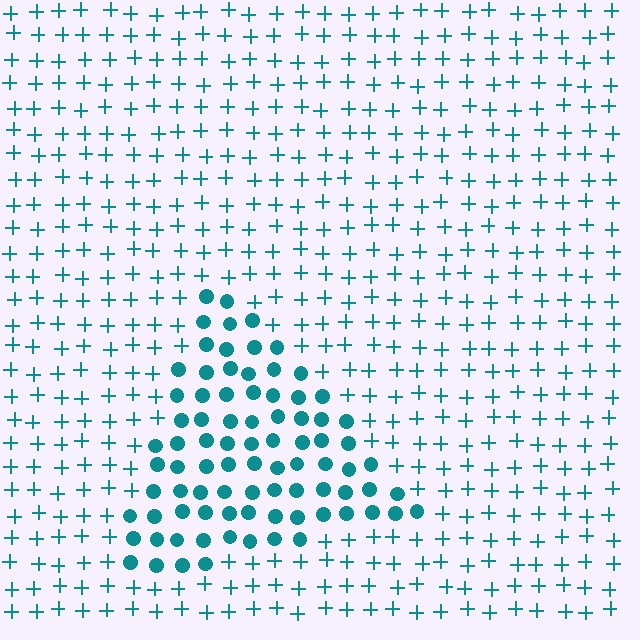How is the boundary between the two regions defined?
The boundary is defined by a change in element shape: circles inside vs. plus signs outside. All elements share the same color and spacing.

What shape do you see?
I see a triangle.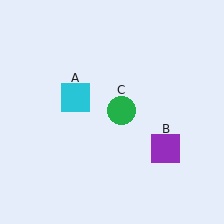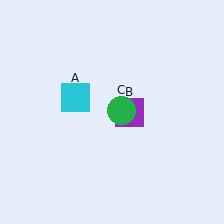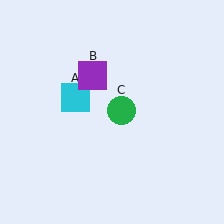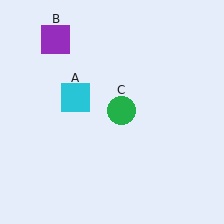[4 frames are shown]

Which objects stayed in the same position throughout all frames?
Cyan square (object A) and green circle (object C) remained stationary.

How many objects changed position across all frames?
1 object changed position: purple square (object B).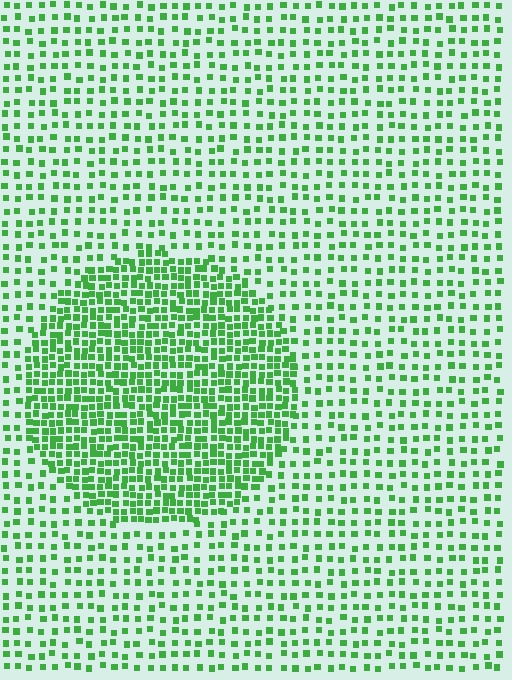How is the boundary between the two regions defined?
The boundary is defined by a change in element density (approximately 2.2x ratio). All elements are the same color, size, and shape.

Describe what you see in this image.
The image contains small green elements arranged at two different densities. A circle-shaped region is visible where the elements are more densely packed than the surrounding area.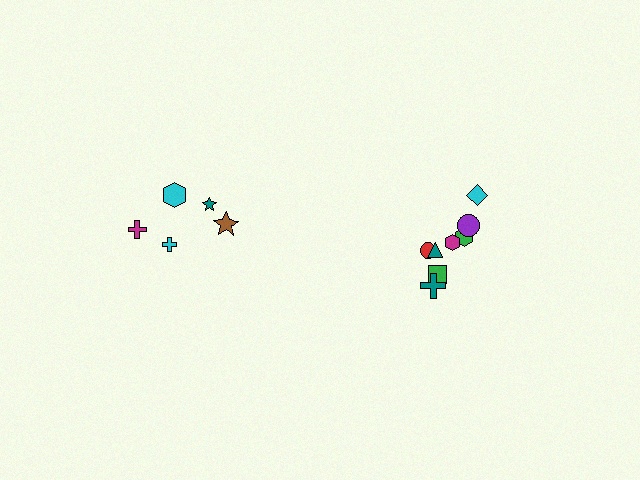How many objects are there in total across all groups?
There are 13 objects.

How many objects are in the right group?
There are 8 objects.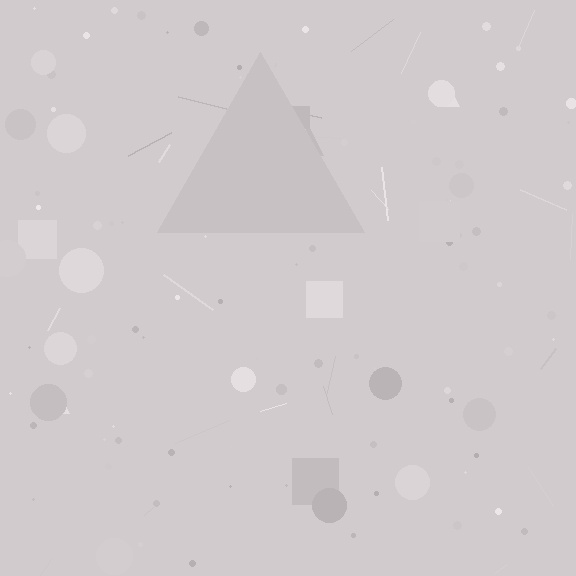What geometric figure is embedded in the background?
A triangle is embedded in the background.